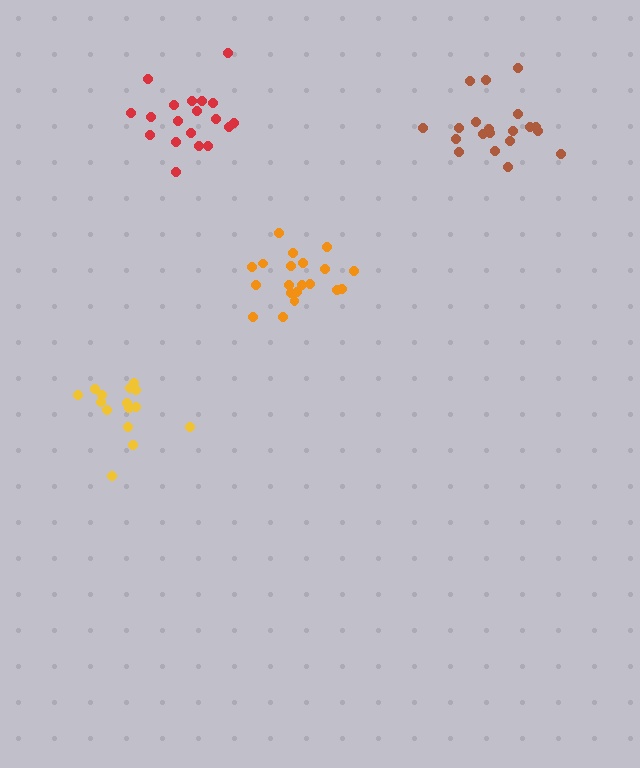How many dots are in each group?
Group 1: 20 dots, Group 2: 19 dots, Group 3: 20 dots, Group 4: 15 dots (74 total).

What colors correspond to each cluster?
The clusters are colored: orange, red, brown, yellow.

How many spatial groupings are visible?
There are 4 spatial groupings.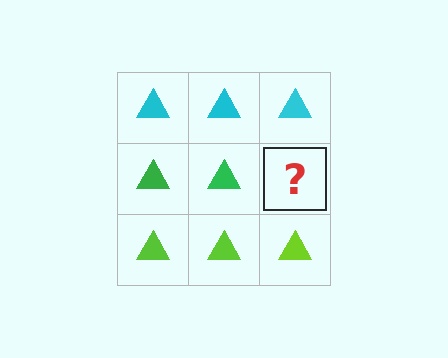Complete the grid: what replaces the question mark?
The question mark should be replaced with a green triangle.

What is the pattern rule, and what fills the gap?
The rule is that each row has a consistent color. The gap should be filled with a green triangle.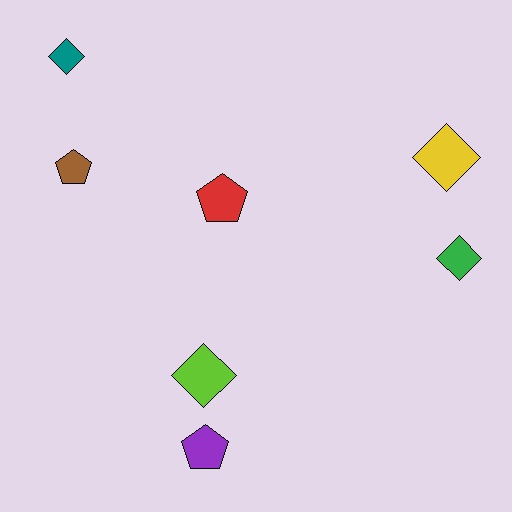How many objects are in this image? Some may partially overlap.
There are 7 objects.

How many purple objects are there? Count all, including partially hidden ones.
There is 1 purple object.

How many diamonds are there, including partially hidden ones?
There are 4 diamonds.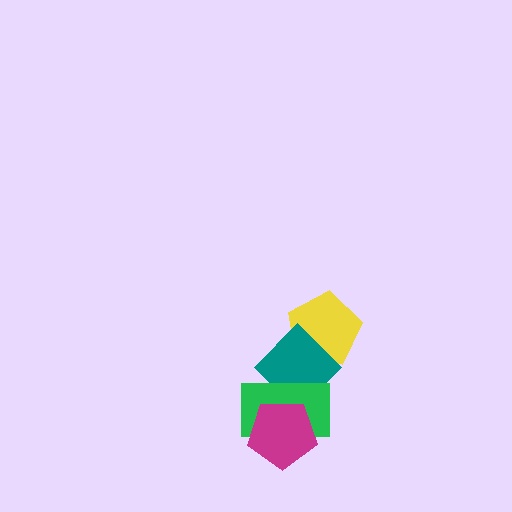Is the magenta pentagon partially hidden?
No, no other shape covers it.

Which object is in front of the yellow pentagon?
The teal diamond is in front of the yellow pentagon.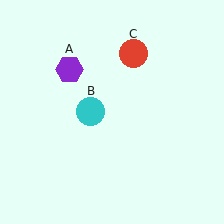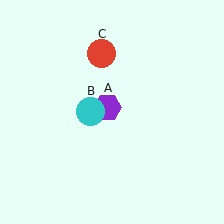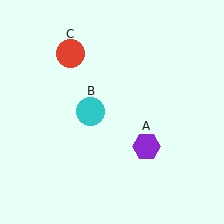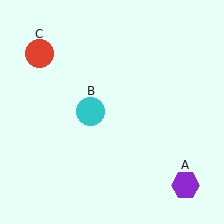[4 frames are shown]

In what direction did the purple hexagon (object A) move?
The purple hexagon (object A) moved down and to the right.